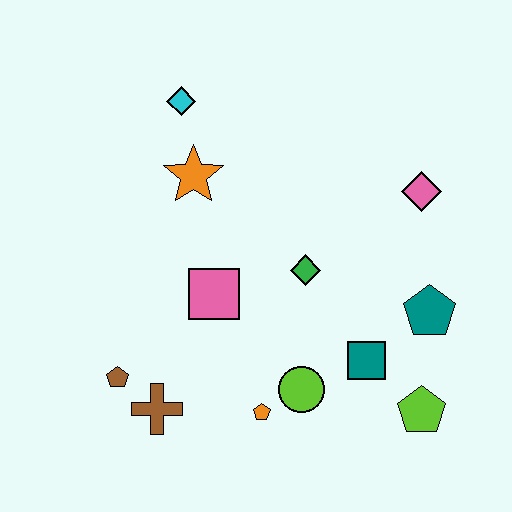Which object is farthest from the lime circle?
The cyan diamond is farthest from the lime circle.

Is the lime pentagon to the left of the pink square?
No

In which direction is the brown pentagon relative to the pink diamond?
The brown pentagon is to the left of the pink diamond.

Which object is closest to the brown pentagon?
The brown cross is closest to the brown pentagon.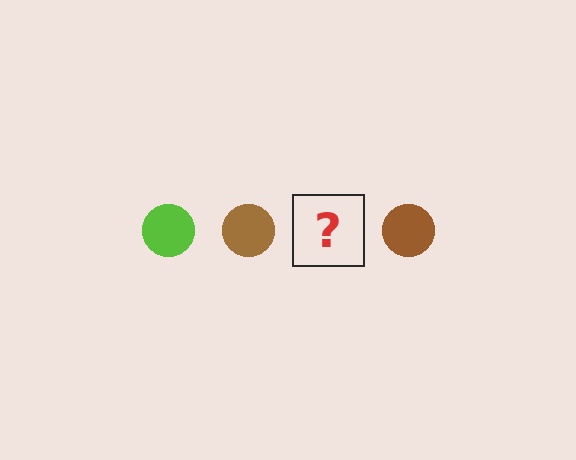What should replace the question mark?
The question mark should be replaced with a lime circle.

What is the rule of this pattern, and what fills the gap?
The rule is that the pattern cycles through lime, brown circles. The gap should be filled with a lime circle.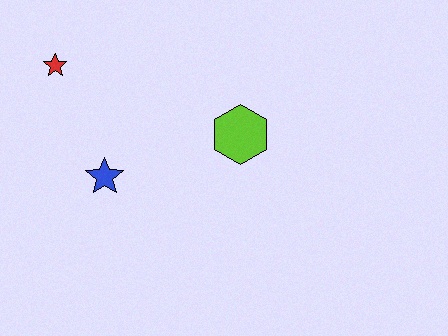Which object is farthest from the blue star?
The lime hexagon is farthest from the blue star.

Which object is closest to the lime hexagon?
The blue star is closest to the lime hexagon.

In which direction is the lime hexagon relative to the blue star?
The lime hexagon is to the right of the blue star.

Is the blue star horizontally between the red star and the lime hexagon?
Yes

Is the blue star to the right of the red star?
Yes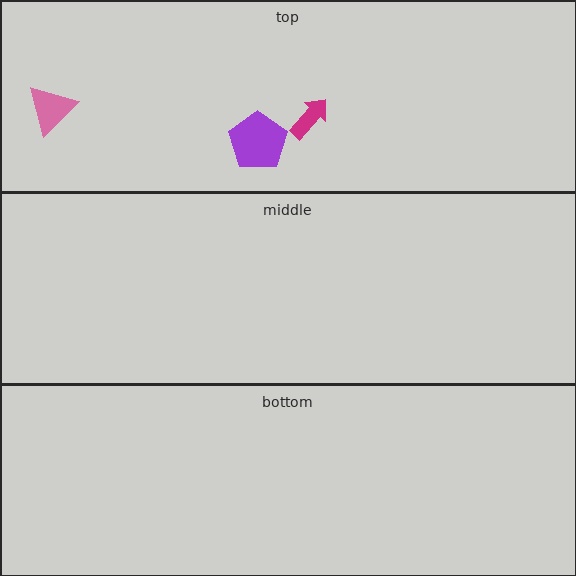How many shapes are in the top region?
3.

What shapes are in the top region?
The magenta arrow, the purple pentagon, the pink triangle.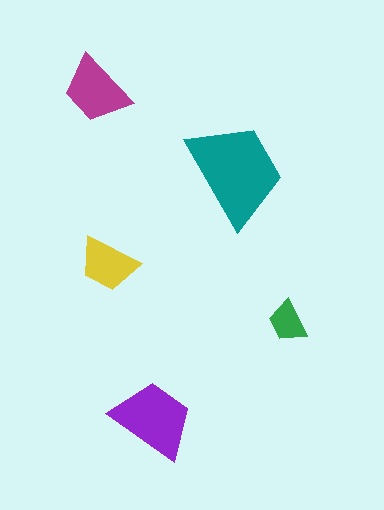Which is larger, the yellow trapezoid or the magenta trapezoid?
The magenta one.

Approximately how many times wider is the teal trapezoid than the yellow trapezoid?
About 2 times wider.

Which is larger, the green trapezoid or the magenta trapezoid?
The magenta one.